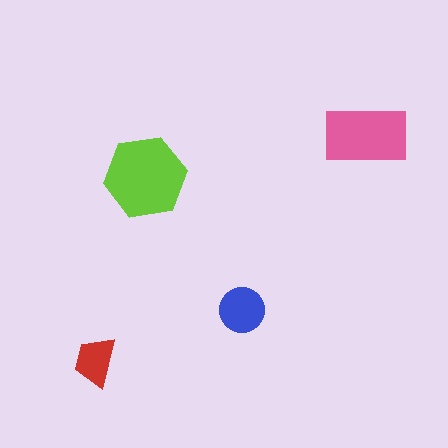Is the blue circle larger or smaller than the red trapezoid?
Larger.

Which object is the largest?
The lime hexagon.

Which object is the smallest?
The red trapezoid.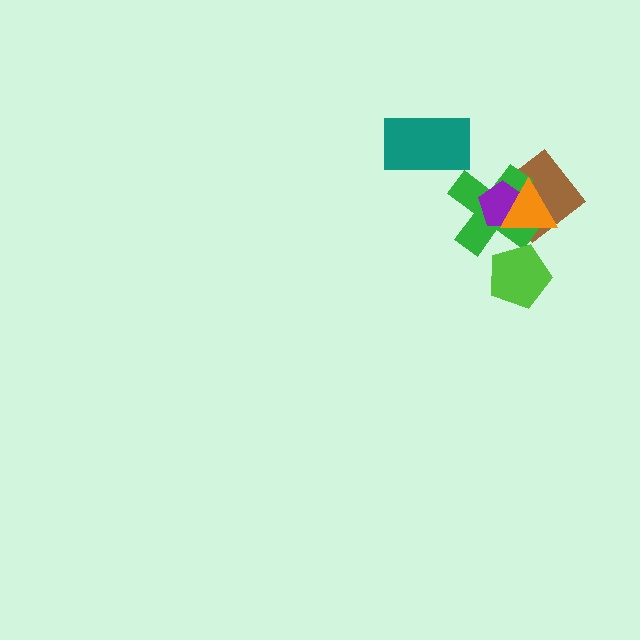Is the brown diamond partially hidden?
Yes, it is partially covered by another shape.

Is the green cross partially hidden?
Yes, it is partially covered by another shape.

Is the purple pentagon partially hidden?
Yes, it is partially covered by another shape.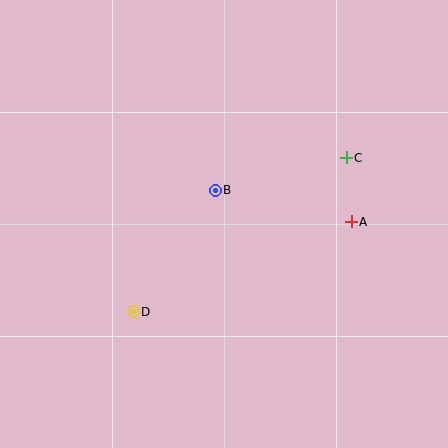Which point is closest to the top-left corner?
Point B is closest to the top-left corner.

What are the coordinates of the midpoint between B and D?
The midpoint between B and D is at (174, 251).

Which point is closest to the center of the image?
Point B at (215, 190) is closest to the center.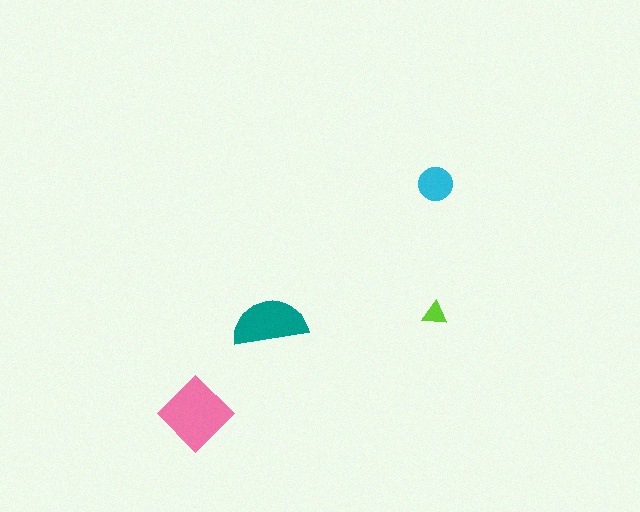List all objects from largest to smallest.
The pink diamond, the teal semicircle, the cyan circle, the lime triangle.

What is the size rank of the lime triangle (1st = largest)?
4th.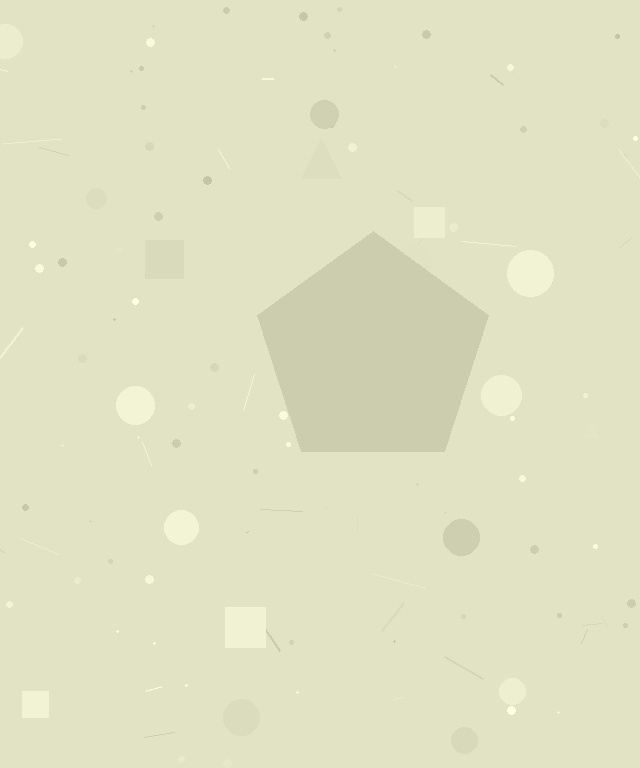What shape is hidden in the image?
A pentagon is hidden in the image.